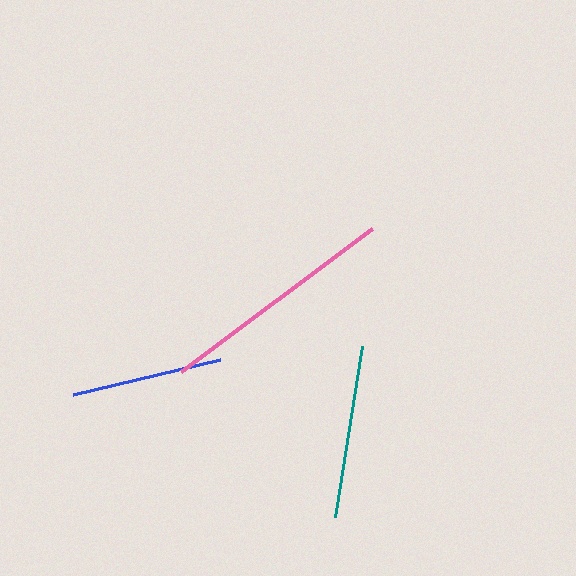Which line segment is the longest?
The pink line is the longest at approximately 239 pixels.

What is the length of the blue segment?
The blue segment is approximately 152 pixels long.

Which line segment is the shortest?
The blue line is the shortest at approximately 152 pixels.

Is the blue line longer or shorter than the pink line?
The pink line is longer than the blue line.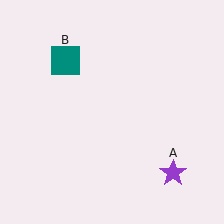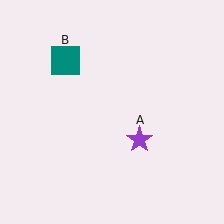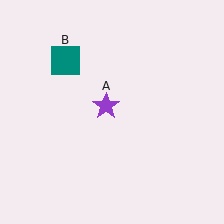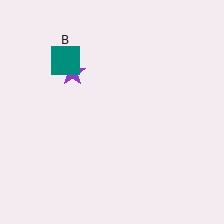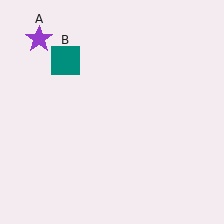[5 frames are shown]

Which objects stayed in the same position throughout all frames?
Teal square (object B) remained stationary.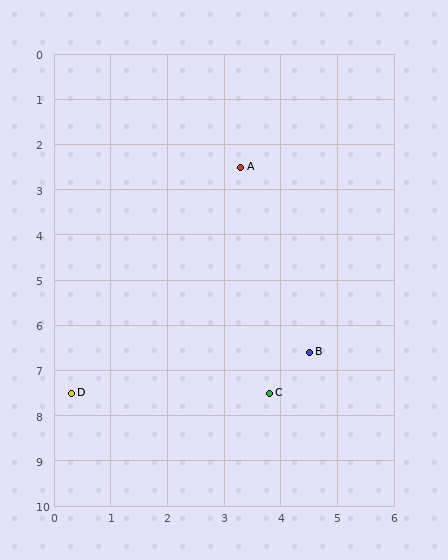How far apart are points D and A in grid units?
Points D and A are about 5.8 grid units apart.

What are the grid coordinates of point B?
Point B is at approximately (4.5, 6.6).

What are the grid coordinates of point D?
Point D is at approximately (0.3, 7.5).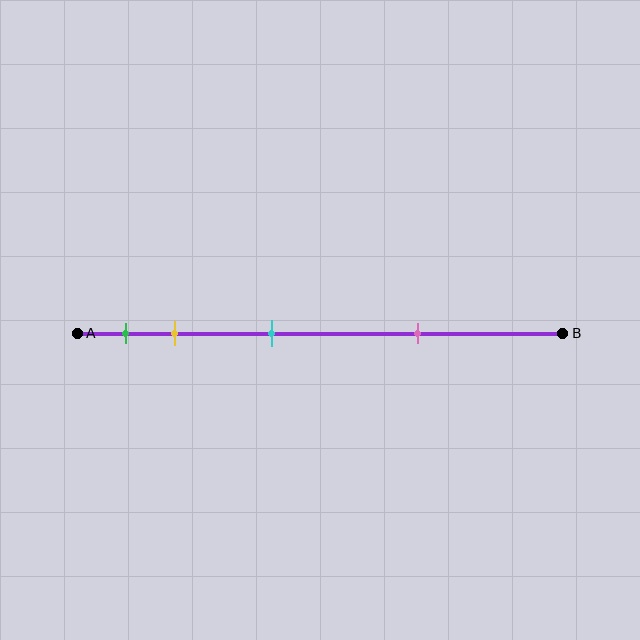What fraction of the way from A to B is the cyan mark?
The cyan mark is approximately 40% (0.4) of the way from A to B.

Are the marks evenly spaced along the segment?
No, the marks are not evenly spaced.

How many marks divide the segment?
There are 4 marks dividing the segment.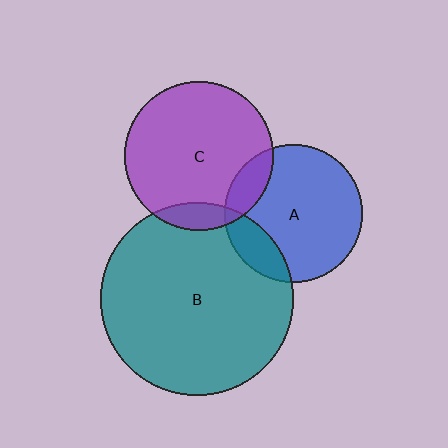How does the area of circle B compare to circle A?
Approximately 2.0 times.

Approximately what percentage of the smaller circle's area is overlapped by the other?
Approximately 15%.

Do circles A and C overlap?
Yes.